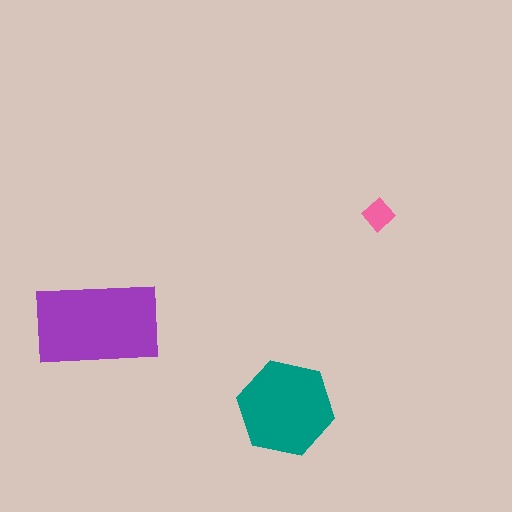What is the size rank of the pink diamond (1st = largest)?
3rd.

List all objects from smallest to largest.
The pink diamond, the teal hexagon, the purple rectangle.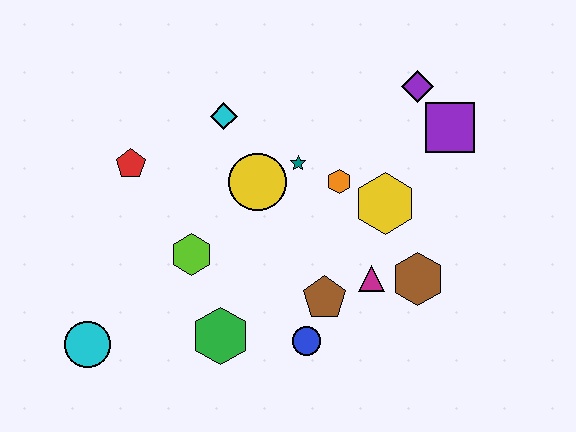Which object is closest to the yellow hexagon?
The orange hexagon is closest to the yellow hexagon.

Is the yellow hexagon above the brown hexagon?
Yes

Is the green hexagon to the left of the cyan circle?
No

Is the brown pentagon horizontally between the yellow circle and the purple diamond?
Yes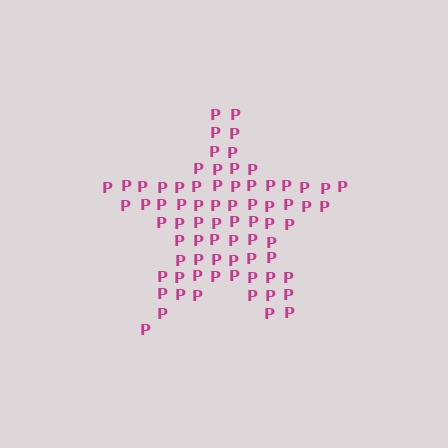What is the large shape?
The large shape is a star.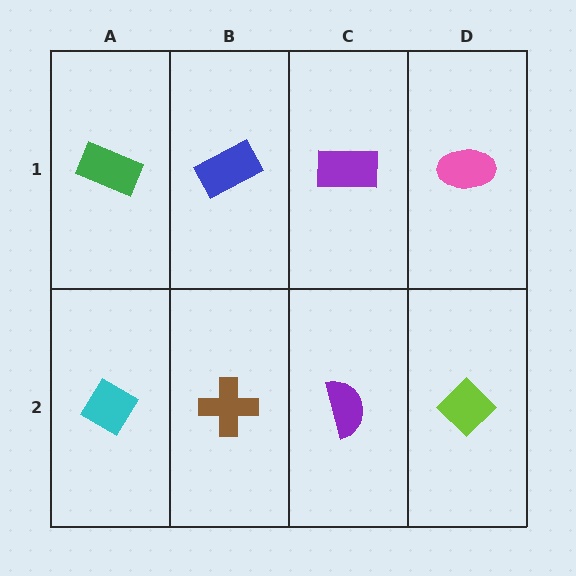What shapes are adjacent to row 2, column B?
A blue rectangle (row 1, column B), a cyan diamond (row 2, column A), a purple semicircle (row 2, column C).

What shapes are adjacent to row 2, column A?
A green rectangle (row 1, column A), a brown cross (row 2, column B).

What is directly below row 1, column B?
A brown cross.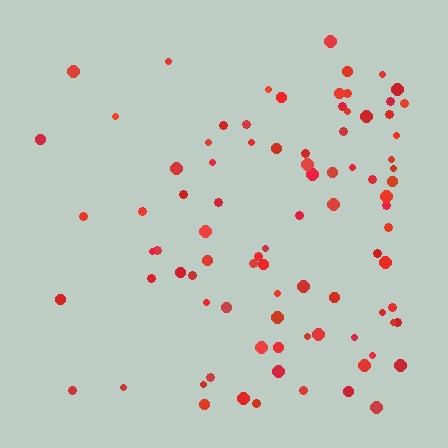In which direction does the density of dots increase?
From left to right, with the right side densest.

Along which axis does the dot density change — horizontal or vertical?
Horizontal.